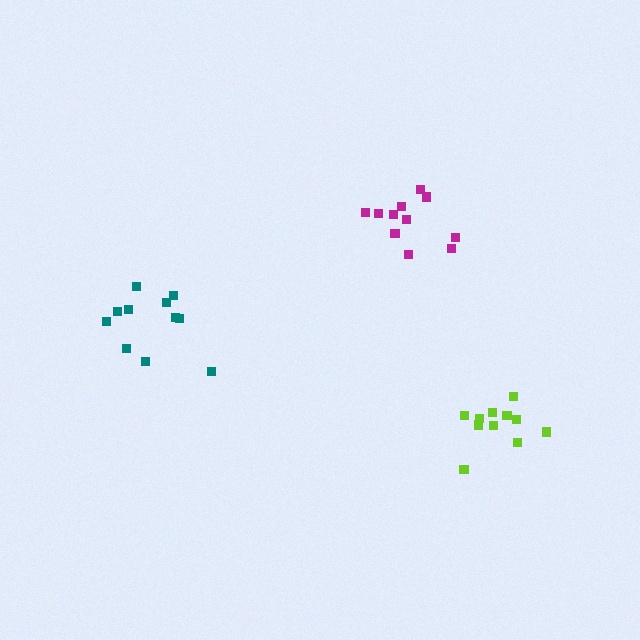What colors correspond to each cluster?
The clusters are colored: teal, lime, magenta.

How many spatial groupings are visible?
There are 3 spatial groupings.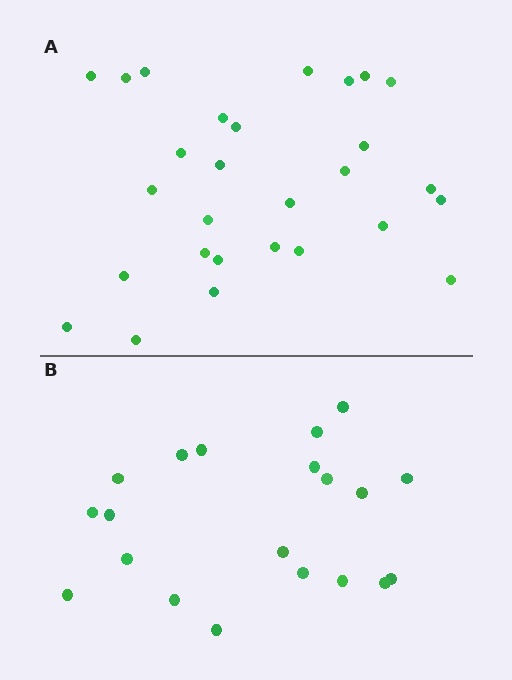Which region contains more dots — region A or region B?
Region A (the top region) has more dots.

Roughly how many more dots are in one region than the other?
Region A has roughly 8 or so more dots than region B.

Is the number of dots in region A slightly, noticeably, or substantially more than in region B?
Region A has noticeably more, but not dramatically so. The ratio is roughly 1.4 to 1.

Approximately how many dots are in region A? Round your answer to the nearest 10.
About 30 dots. (The exact count is 28, which rounds to 30.)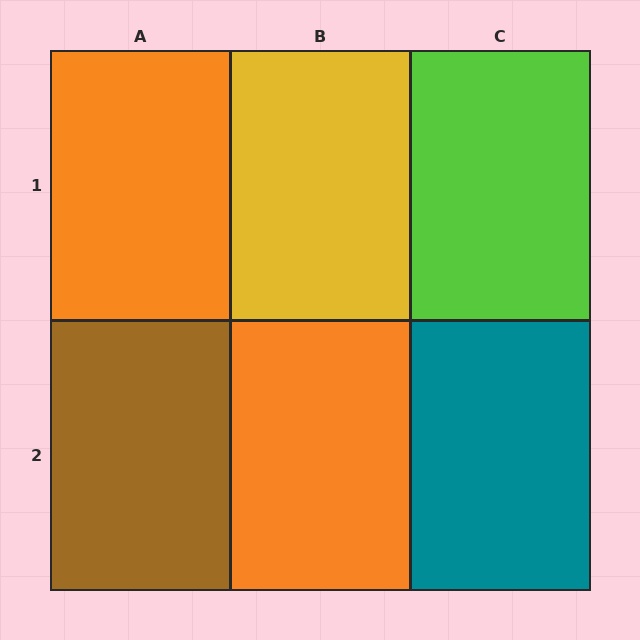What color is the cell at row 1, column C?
Lime.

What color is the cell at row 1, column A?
Orange.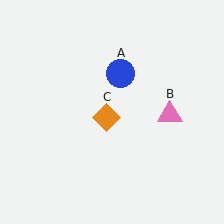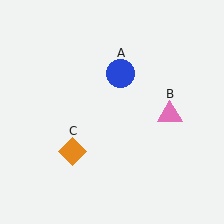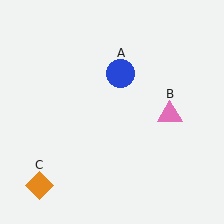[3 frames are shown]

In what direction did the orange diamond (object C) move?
The orange diamond (object C) moved down and to the left.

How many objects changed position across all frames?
1 object changed position: orange diamond (object C).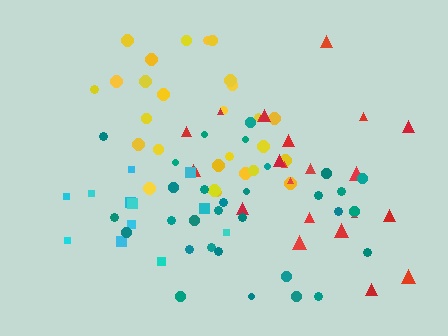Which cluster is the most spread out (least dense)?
Cyan.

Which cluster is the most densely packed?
Teal.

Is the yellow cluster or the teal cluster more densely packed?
Teal.